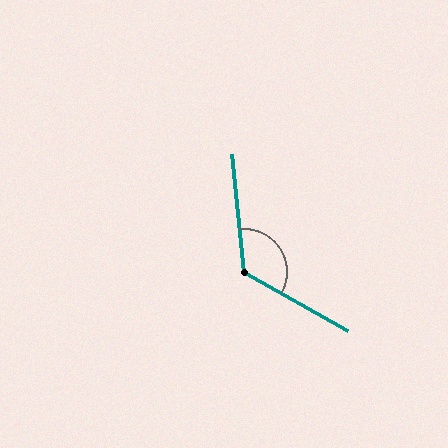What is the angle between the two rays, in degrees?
Approximately 125 degrees.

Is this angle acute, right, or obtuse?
It is obtuse.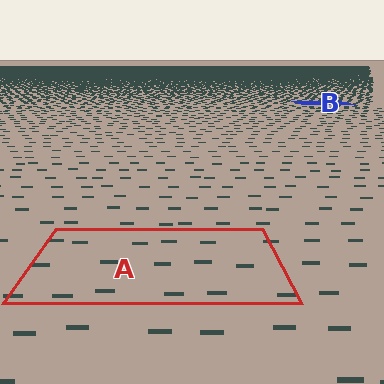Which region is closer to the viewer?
Region A is closer. The texture elements there are larger and more spread out.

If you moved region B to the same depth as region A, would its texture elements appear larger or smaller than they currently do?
They would appear larger. At a closer depth, the same texture elements are projected at a bigger on-screen size.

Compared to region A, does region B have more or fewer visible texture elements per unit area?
Region B has more texture elements per unit area — they are packed more densely because it is farther away.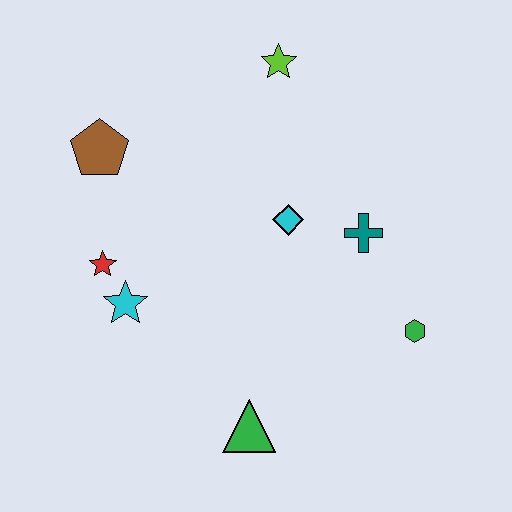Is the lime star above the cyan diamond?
Yes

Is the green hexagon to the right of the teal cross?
Yes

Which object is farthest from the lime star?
The green triangle is farthest from the lime star.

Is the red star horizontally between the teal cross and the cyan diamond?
No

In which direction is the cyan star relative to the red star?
The cyan star is below the red star.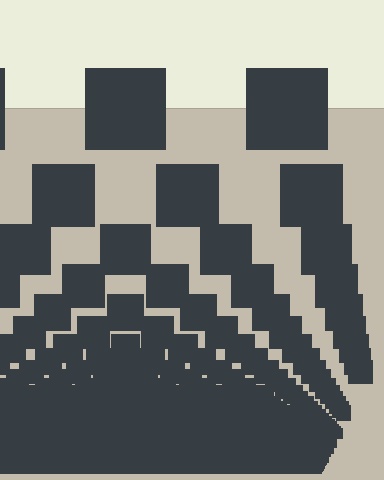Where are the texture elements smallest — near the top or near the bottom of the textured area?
Near the bottom.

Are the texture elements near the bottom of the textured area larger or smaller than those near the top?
Smaller. The gradient is inverted — elements near the bottom are smaller and denser.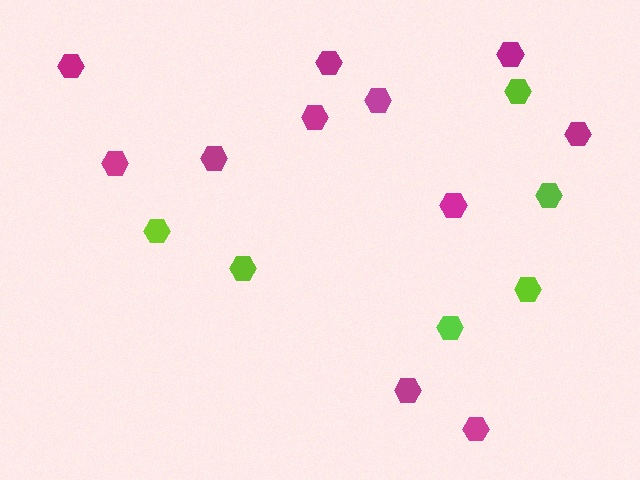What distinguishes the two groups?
There are 2 groups: one group of lime hexagons (6) and one group of magenta hexagons (11).